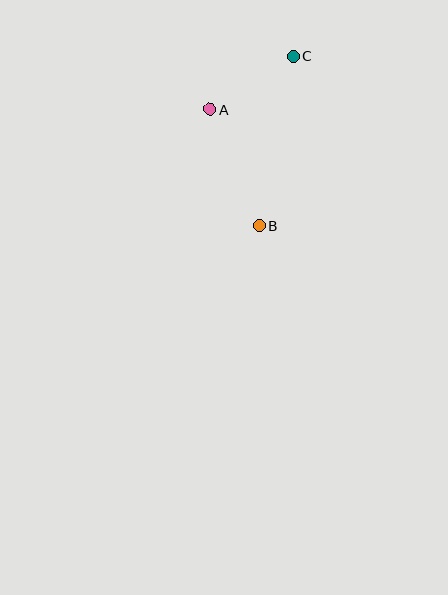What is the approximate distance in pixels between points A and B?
The distance between A and B is approximately 127 pixels.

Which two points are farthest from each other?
Points B and C are farthest from each other.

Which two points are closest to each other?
Points A and C are closest to each other.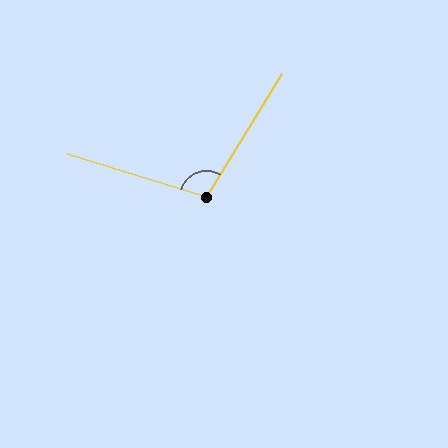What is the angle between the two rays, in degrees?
Approximately 104 degrees.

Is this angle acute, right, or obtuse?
It is obtuse.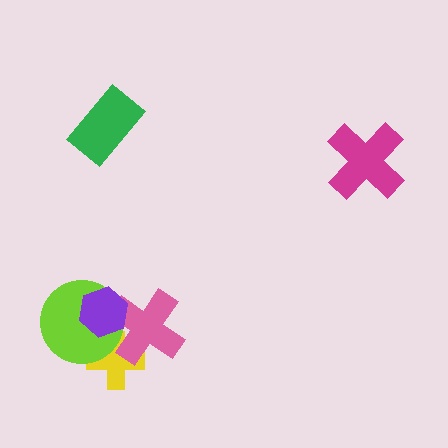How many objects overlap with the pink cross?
3 objects overlap with the pink cross.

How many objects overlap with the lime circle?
3 objects overlap with the lime circle.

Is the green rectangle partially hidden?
No, no other shape covers it.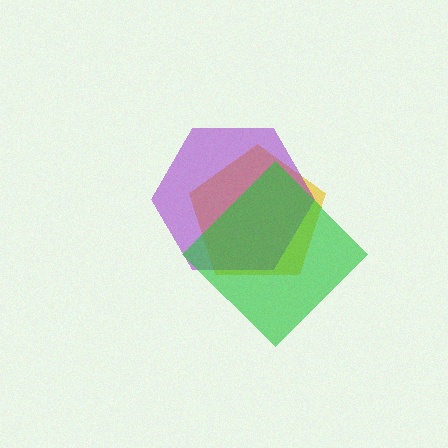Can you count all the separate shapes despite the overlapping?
Yes, there are 3 separate shapes.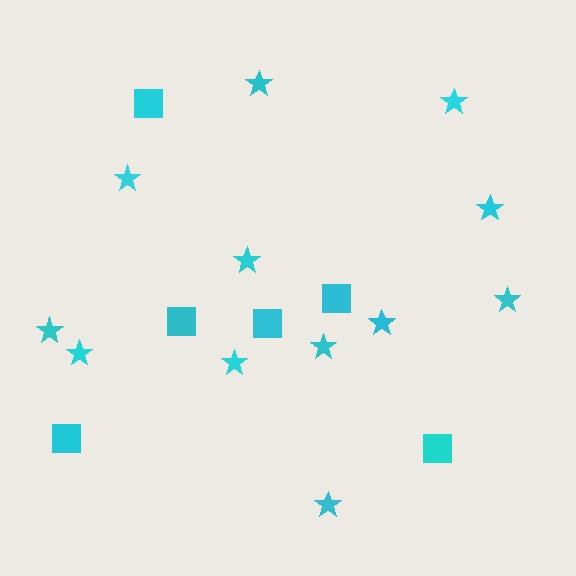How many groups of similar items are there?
There are 2 groups: one group of stars (12) and one group of squares (6).